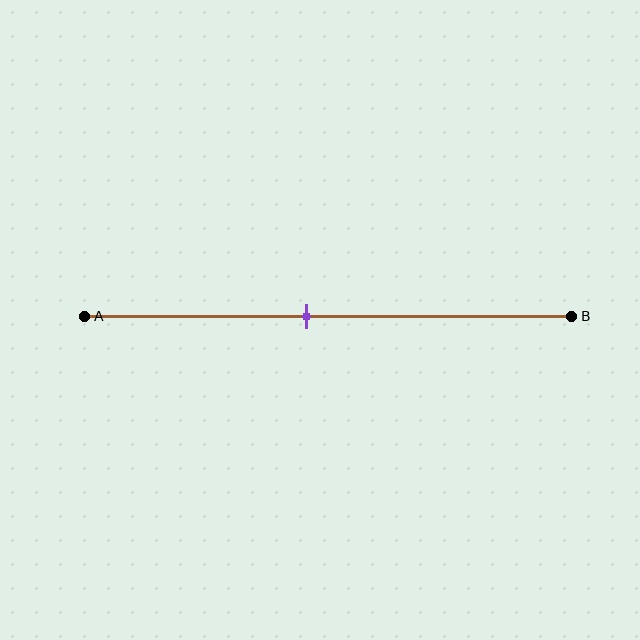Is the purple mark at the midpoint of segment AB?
No, the mark is at about 45% from A, not at the 50% midpoint.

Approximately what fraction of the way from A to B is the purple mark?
The purple mark is approximately 45% of the way from A to B.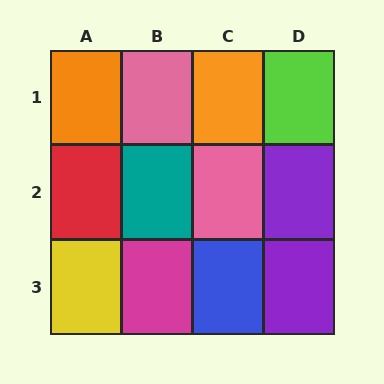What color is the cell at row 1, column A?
Orange.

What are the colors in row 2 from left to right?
Red, teal, pink, purple.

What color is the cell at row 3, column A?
Yellow.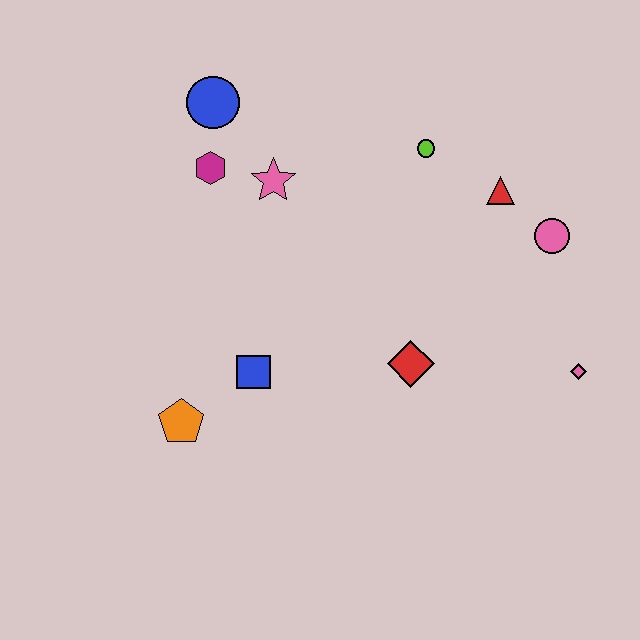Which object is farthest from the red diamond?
The blue circle is farthest from the red diamond.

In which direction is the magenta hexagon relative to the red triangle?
The magenta hexagon is to the left of the red triangle.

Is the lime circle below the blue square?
No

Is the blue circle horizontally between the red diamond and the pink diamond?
No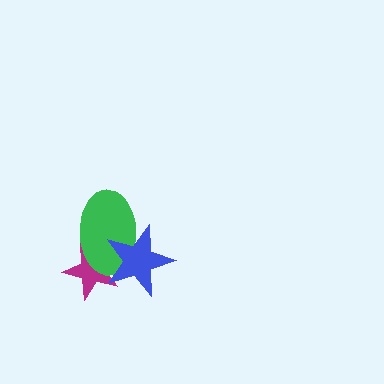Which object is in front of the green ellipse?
The blue star is in front of the green ellipse.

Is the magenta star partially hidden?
Yes, it is partially covered by another shape.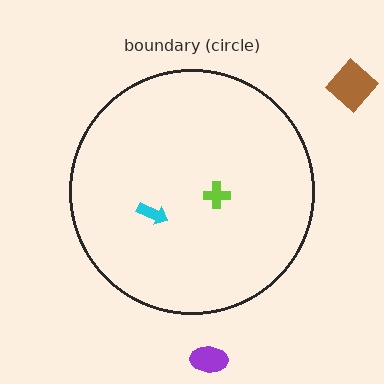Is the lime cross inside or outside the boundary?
Inside.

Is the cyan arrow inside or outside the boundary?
Inside.